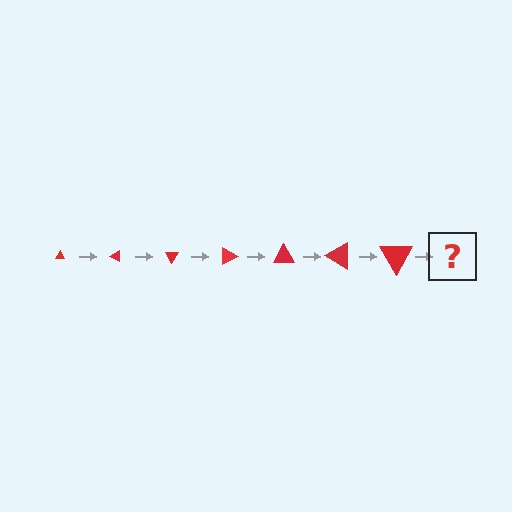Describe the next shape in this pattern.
It should be a triangle, larger than the previous one and rotated 210 degrees from the start.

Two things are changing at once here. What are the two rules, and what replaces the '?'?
The two rules are that the triangle grows larger each step and it rotates 30 degrees each step. The '?' should be a triangle, larger than the previous one and rotated 210 degrees from the start.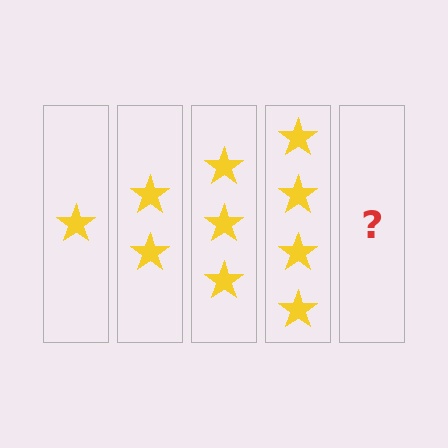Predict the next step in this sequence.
The next step is 5 stars.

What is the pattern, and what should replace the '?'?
The pattern is that each step adds one more star. The '?' should be 5 stars.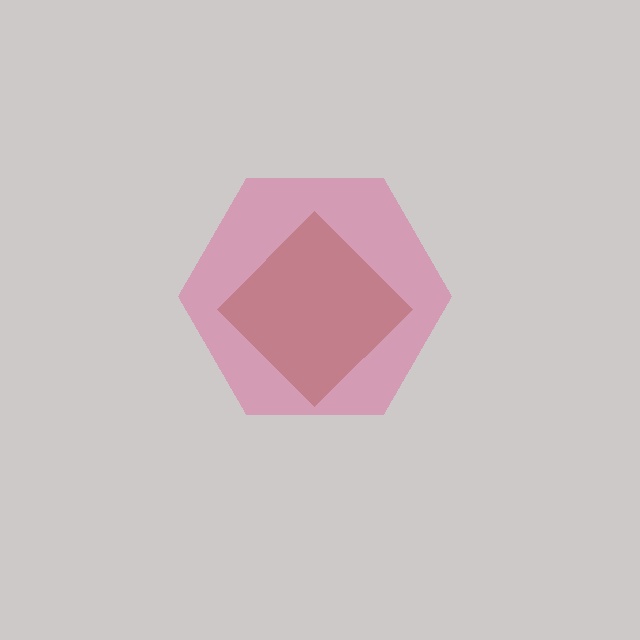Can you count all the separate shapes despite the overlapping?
Yes, there are 2 separate shapes.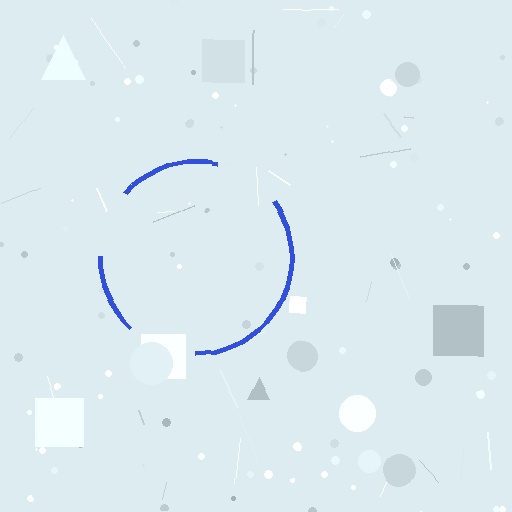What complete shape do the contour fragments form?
The contour fragments form a circle.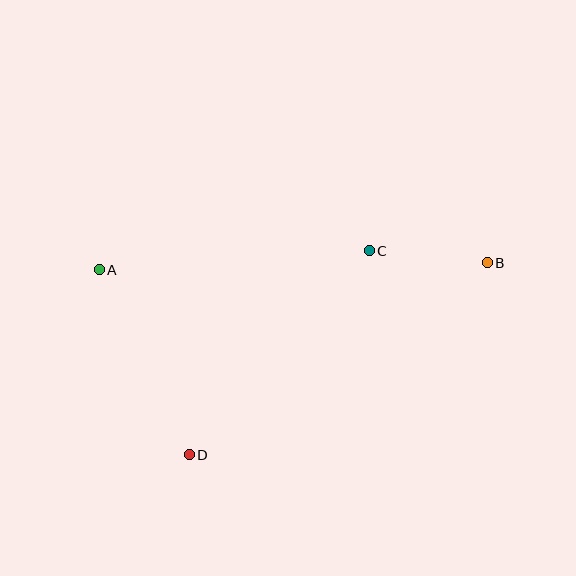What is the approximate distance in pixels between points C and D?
The distance between C and D is approximately 272 pixels.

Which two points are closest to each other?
Points B and C are closest to each other.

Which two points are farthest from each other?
Points A and B are farthest from each other.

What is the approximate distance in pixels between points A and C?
The distance between A and C is approximately 271 pixels.